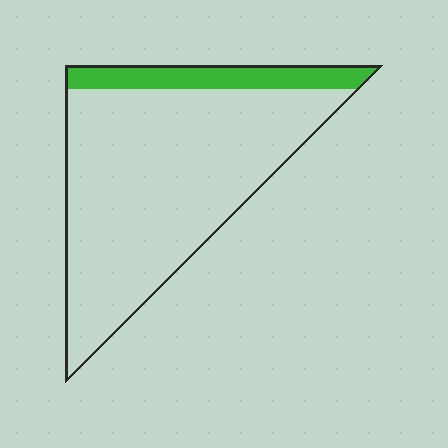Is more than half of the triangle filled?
No.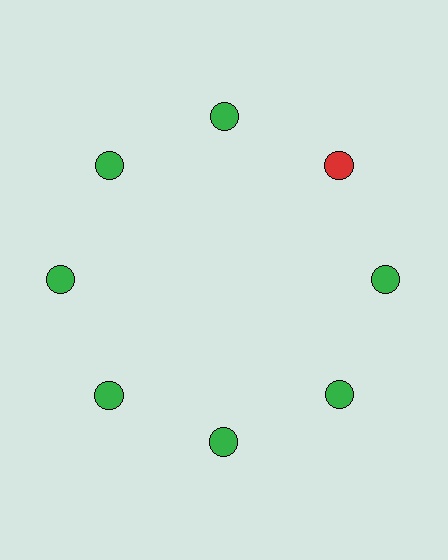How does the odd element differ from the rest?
It has a different color: red instead of green.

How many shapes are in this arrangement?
There are 8 shapes arranged in a ring pattern.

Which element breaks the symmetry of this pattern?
The red circle at roughly the 2 o'clock position breaks the symmetry. All other shapes are green circles.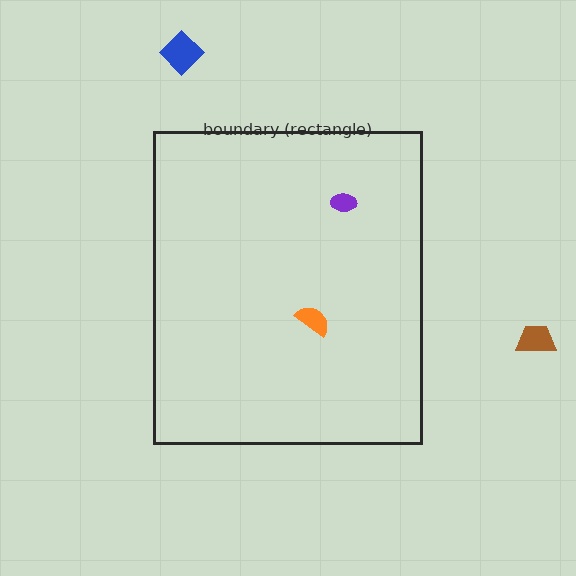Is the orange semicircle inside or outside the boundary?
Inside.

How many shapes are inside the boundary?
2 inside, 2 outside.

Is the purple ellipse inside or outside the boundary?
Inside.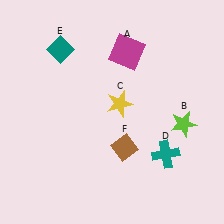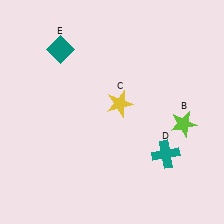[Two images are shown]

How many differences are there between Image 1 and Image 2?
There are 2 differences between the two images.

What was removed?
The brown diamond (F), the magenta square (A) were removed in Image 2.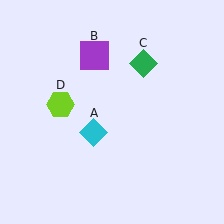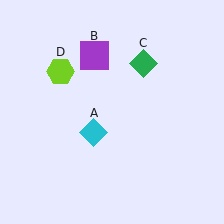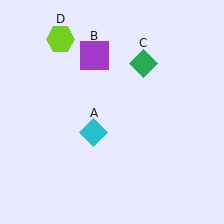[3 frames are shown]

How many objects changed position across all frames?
1 object changed position: lime hexagon (object D).